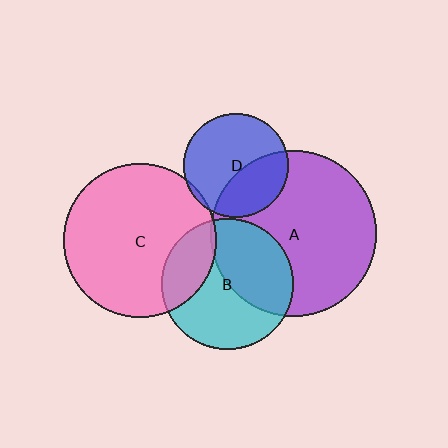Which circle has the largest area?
Circle A (purple).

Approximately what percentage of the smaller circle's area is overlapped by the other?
Approximately 40%.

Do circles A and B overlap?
Yes.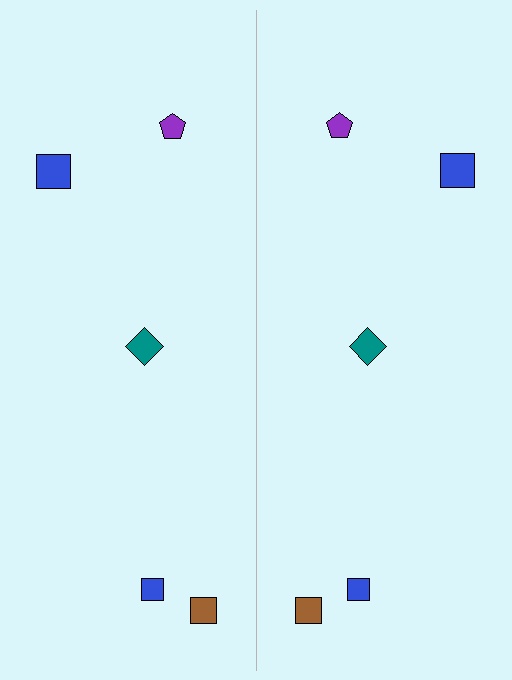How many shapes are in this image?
There are 10 shapes in this image.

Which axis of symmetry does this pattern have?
The pattern has a vertical axis of symmetry running through the center of the image.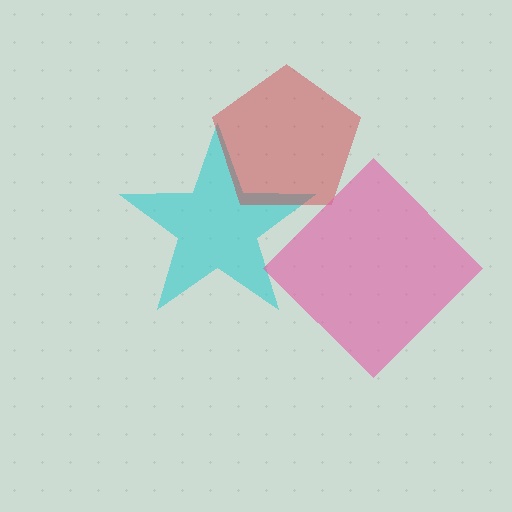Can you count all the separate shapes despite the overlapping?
Yes, there are 3 separate shapes.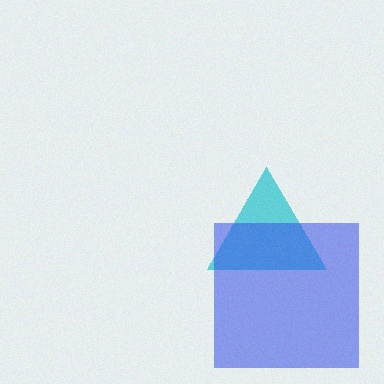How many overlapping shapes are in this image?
There are 2 overlapping shapes in the image.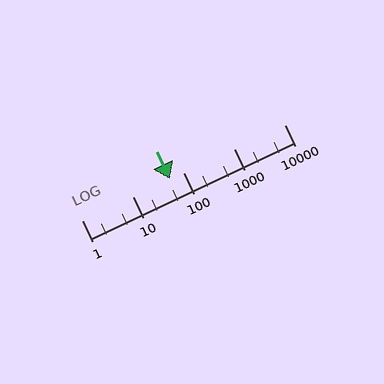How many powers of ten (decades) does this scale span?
The scale spans 4 decades, from 1 to 10000.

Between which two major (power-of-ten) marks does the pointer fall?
The pointer is between 10 and 100.